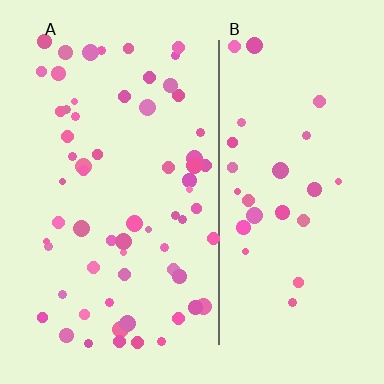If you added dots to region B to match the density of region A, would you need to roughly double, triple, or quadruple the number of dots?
Approximately double.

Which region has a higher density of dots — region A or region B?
A (the left).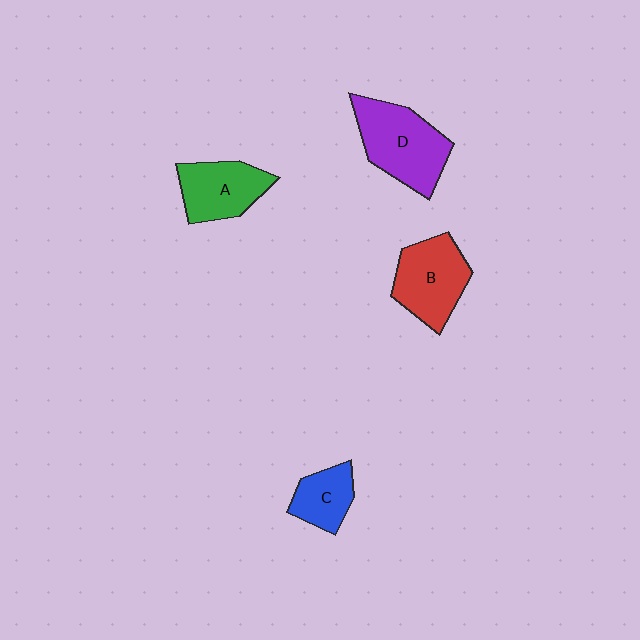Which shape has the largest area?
Shape D (purple).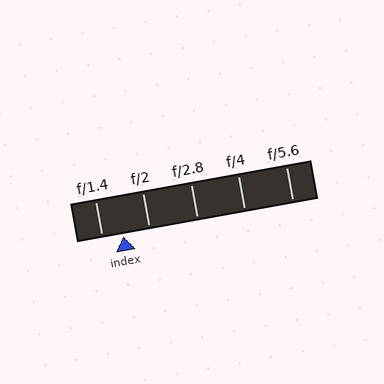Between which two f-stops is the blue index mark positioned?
The index mark is between f/1.4 and f/2.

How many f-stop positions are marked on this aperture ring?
There are 5 f-stop positions marked.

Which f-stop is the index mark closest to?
The index mark is closest to f/1.4.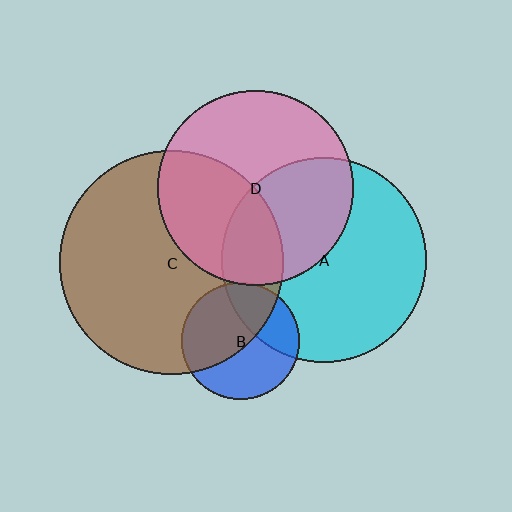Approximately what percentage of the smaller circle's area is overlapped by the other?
Approximately 30%.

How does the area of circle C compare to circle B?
Approximately 3.6 times.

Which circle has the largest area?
Circle C (brown).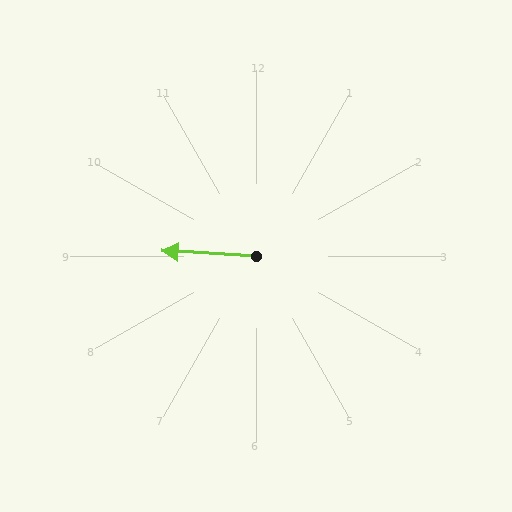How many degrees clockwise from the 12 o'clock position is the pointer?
Approximately 273 degrees.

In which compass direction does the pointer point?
West.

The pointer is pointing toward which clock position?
Roughly 9 o'clock.